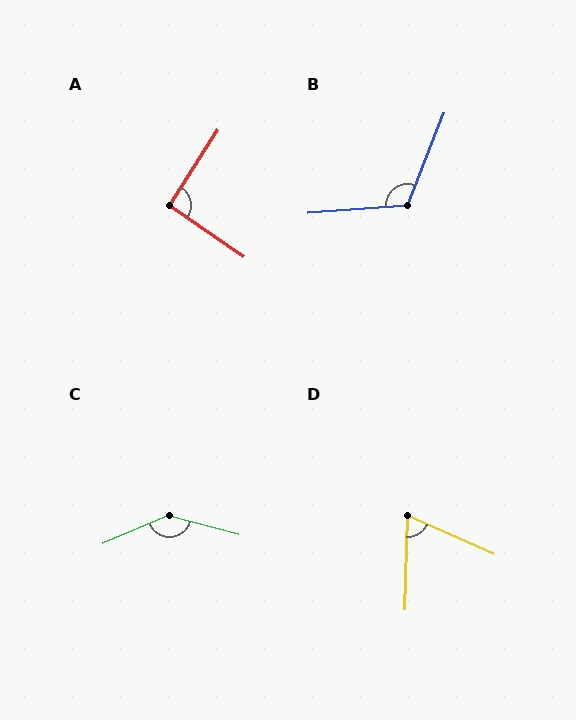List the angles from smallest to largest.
D (68°), A (92°), B (116°), C (142°).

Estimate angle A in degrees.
Approximately 92 degrees.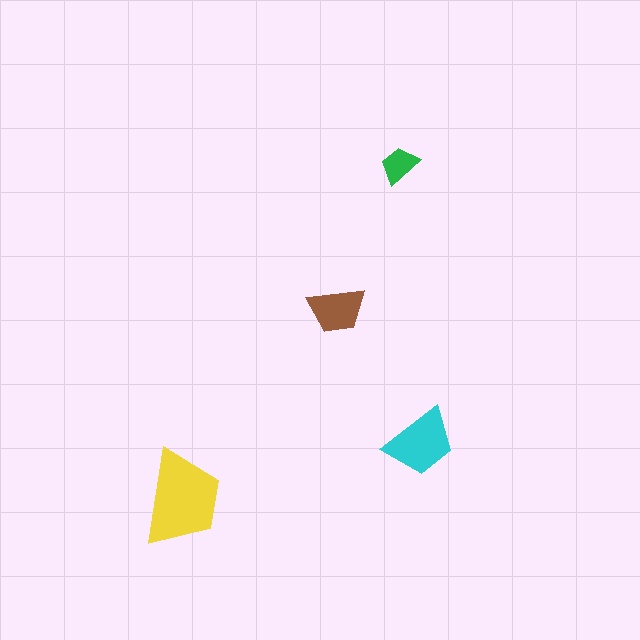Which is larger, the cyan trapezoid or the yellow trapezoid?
The yellow one.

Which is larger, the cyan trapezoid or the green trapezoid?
The cyan one.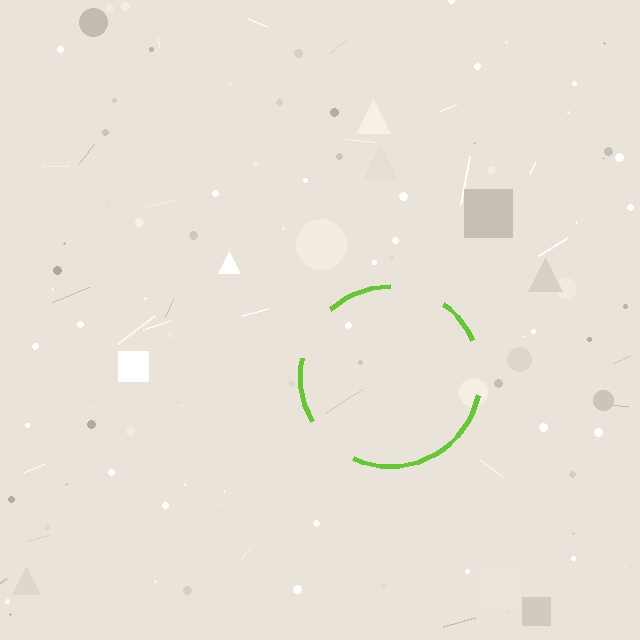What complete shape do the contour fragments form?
The contour fragments form a circle.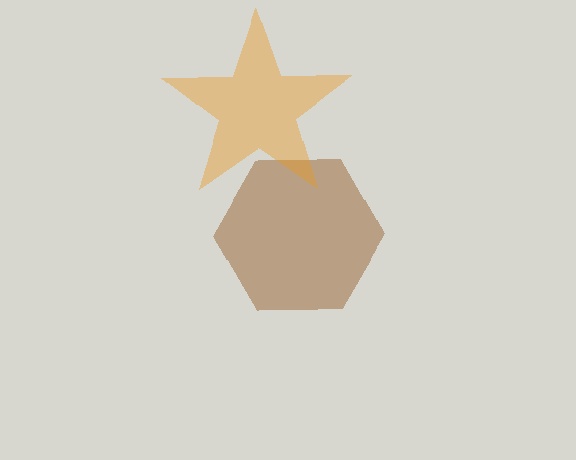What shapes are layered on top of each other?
The layered shapes are: a brown hexagon, an orange star.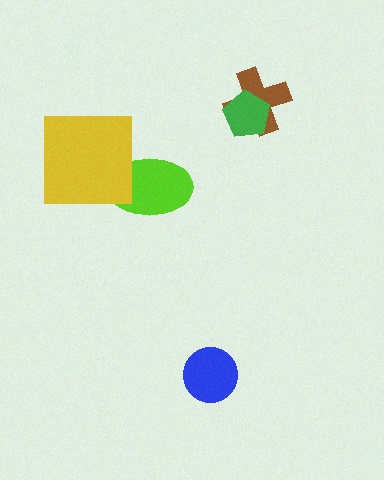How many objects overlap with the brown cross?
1 object overlaps with the brown cross.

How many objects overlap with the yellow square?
1 object overlaps with the yellow square.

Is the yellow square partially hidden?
No, no other shape covers it.